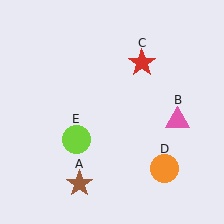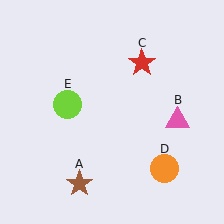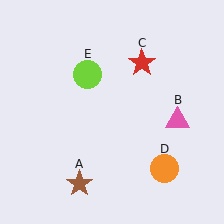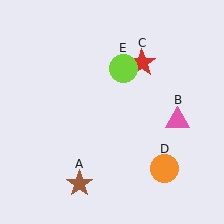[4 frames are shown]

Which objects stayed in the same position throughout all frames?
Brown star (object A) and pink triangle (object B) and red star (object C) and orange circle (object D) remained stationary.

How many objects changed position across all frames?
1 object changed position: lime circle (object E).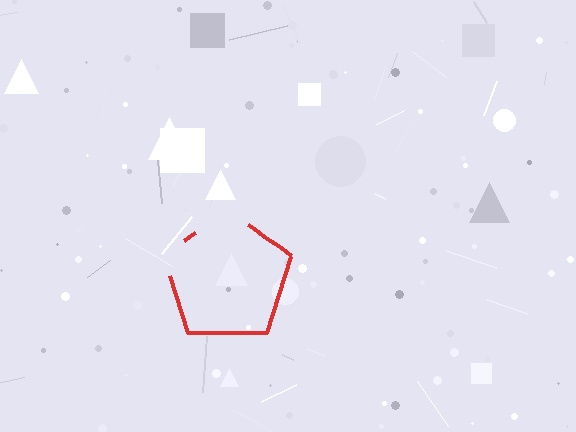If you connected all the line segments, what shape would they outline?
They would outline a pentagon.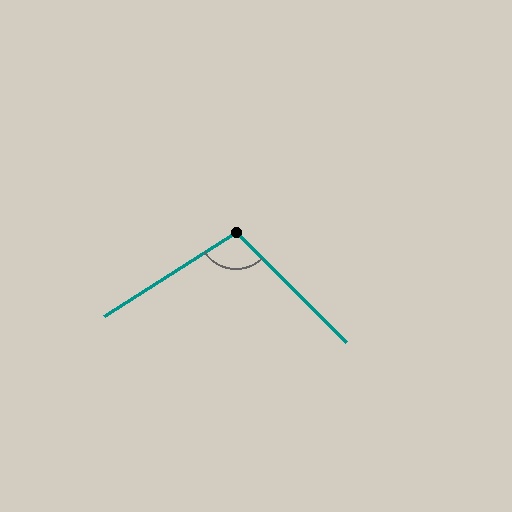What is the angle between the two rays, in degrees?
Approximately 103 degrees.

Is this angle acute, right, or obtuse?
It is obtuse.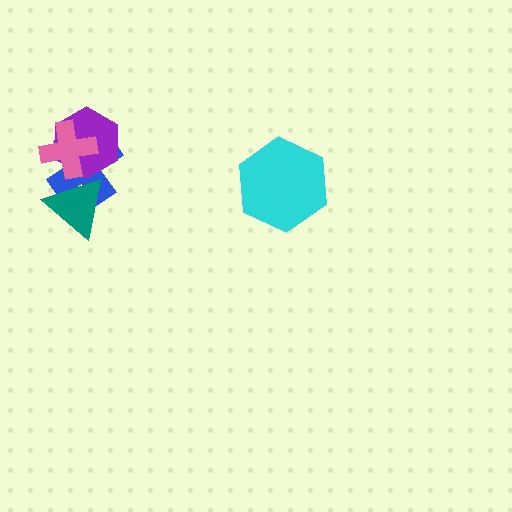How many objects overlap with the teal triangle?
2 objects overlap with the teal triangle.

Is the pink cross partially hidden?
No, no other shape covers it.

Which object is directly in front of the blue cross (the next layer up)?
The teal triangle is directly in front of the blue cross.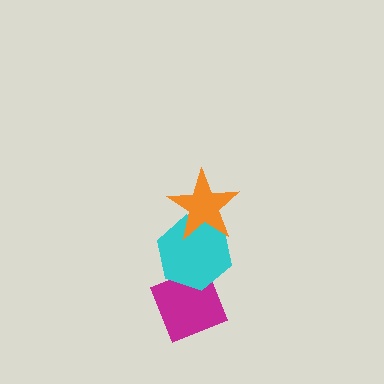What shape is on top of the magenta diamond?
The cyan hexagon is on top of the magenta diamond.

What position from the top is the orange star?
The orange star is 1st from the top.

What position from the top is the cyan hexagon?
The cyan hexagon is 2nd from the top.